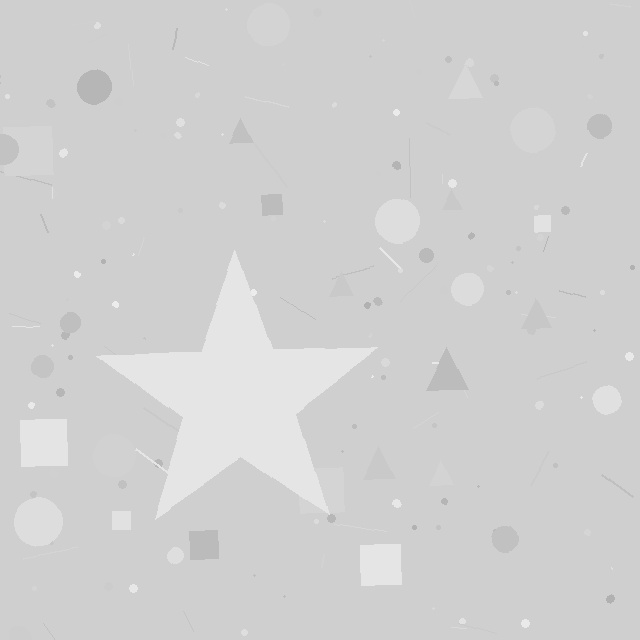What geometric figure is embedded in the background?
A star is embedded in the background.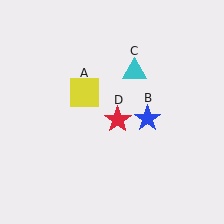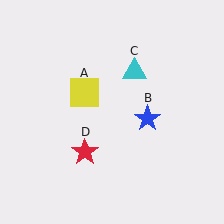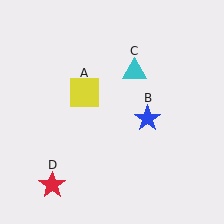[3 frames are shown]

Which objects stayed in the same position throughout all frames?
Yellow square (object A) and blue star (object B) and cyan triangle (object C) remained stationary.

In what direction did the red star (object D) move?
The red star (object D) moved down and to the left.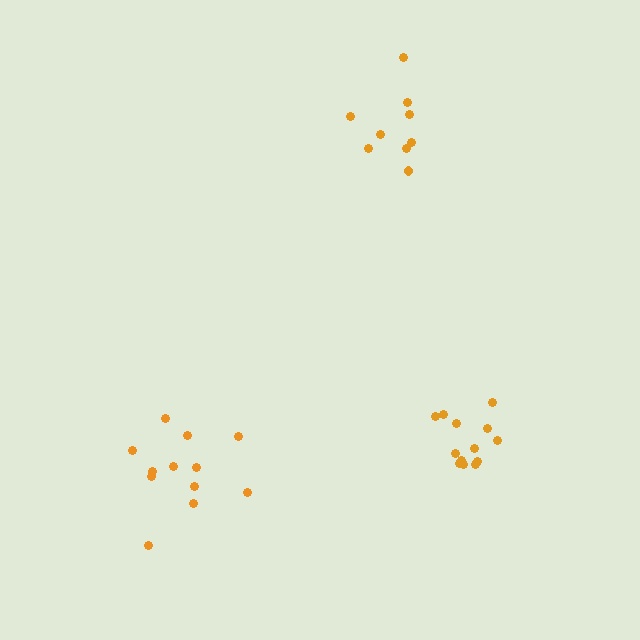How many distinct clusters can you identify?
There are 3 distinct clusters.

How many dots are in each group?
Group 1: 13 dots, Group 2: 9 dots, Group 3: 12 dots (34 total).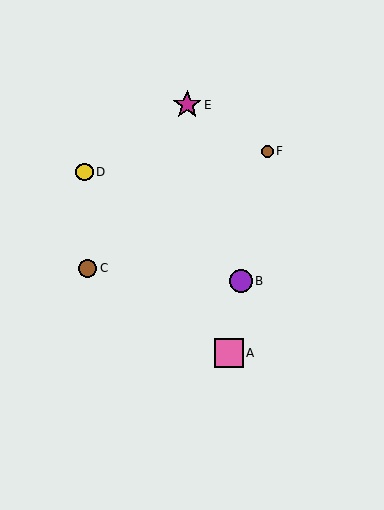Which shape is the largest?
The pink square (labeled A) is the largest.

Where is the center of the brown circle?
The center of the brown circle is at (88, 268).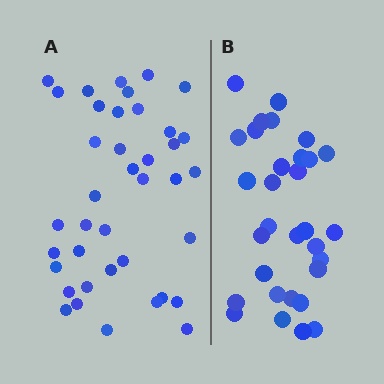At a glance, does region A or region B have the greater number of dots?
Region A (the left region) has more dots.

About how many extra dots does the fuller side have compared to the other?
Region A has roughly 8 or so more dots than region B.